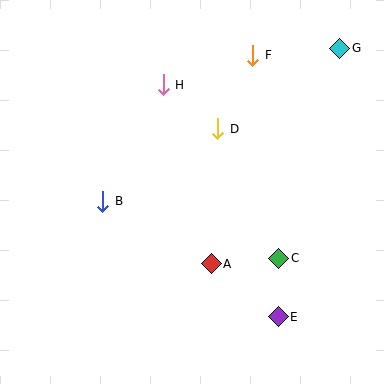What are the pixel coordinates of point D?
Point D is at (218, 129).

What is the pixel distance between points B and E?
The distance between B and E is 210 pixels.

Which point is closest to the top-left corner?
Point H is closest to the top-left corner.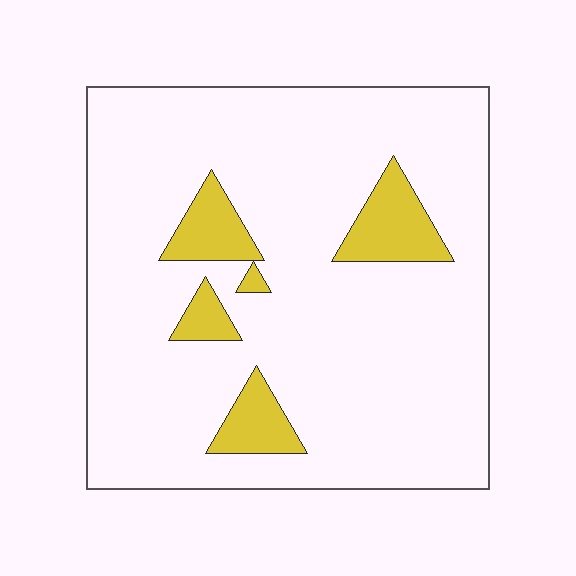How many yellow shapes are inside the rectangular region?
5.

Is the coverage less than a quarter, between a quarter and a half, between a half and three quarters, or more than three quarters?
Less than a quarter.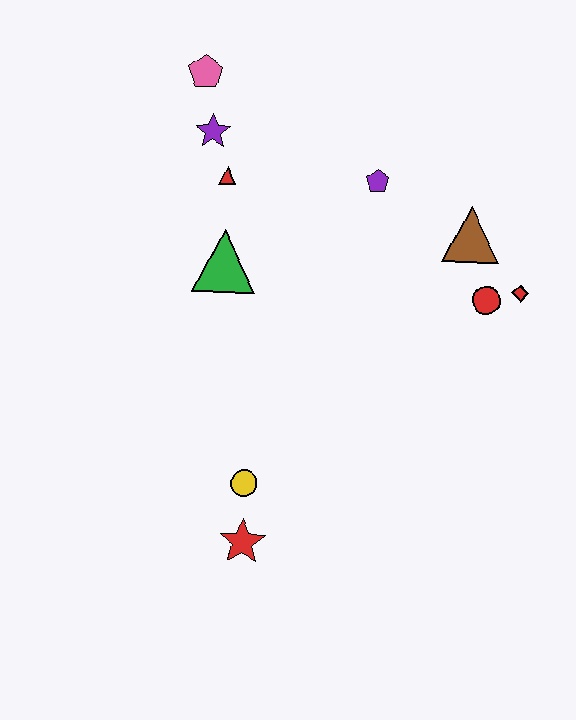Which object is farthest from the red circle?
The pink pentagon is farthest from the red circle.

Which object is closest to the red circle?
The red diamond is closest to the red circle.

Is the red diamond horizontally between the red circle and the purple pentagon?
No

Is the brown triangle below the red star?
No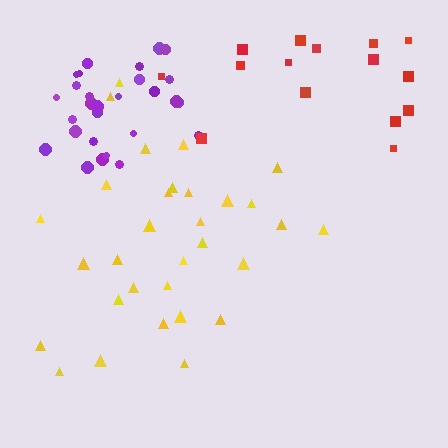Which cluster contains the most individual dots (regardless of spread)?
Yellow (31).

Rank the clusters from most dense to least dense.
purple, yellow, red.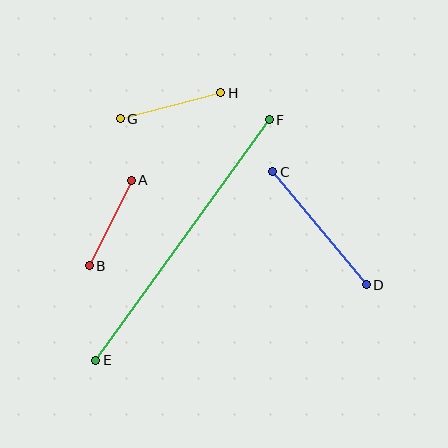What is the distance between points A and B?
The distance is approximately 95 pixels.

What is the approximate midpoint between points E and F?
The midpoint is at approximately (182, 240) pixels.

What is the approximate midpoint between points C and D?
The midpoint is at approximately (319, 228) pixels.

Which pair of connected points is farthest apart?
Points E and F are farthest apart.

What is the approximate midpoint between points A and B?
The midpoint is at approximately (110, 223) pixels.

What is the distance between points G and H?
The distance is approximately 104 pixels.